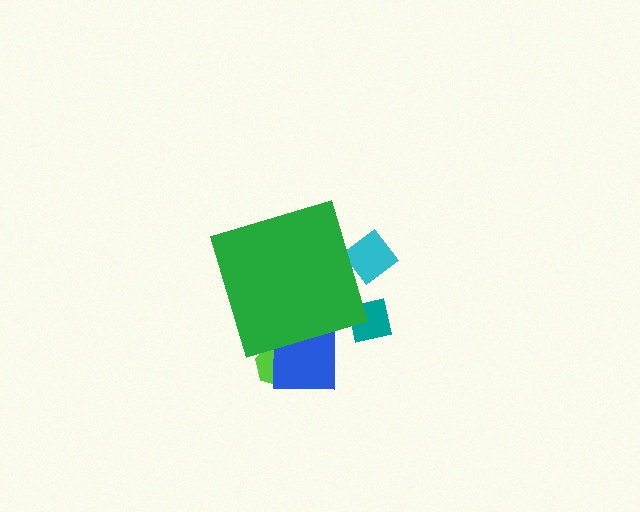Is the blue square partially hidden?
Yes, the blue square is partially hidden behind the green diamond.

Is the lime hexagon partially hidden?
Yes, the lime hexagon is partially hidden behind the green diamond.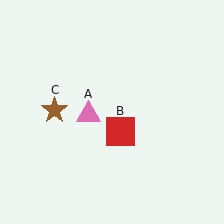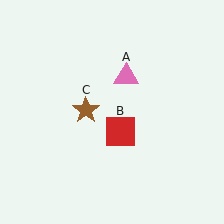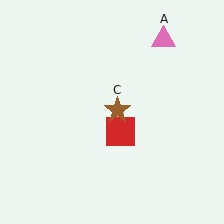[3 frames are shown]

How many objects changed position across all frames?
2 objects changed position: pink triangle (object A), brown star (object C).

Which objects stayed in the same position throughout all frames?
Red square (object B) remained stationary.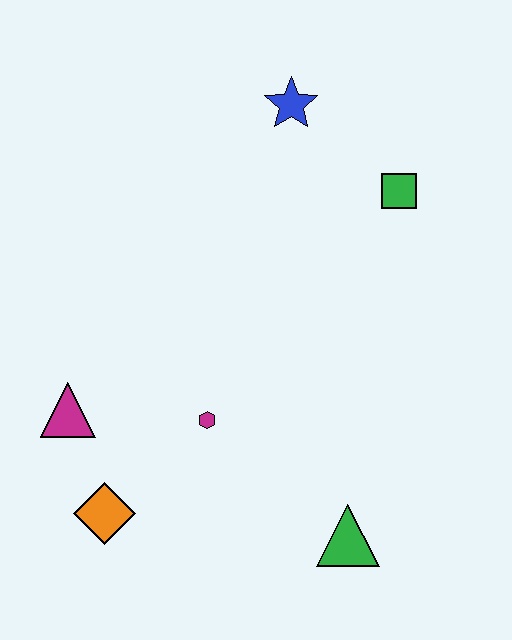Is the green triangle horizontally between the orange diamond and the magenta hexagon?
No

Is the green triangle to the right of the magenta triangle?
Yes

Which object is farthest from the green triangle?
The blue star is farthest from the green triangle.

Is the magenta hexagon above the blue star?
No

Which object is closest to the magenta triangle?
The orange diamond is closest to the magenta triangle.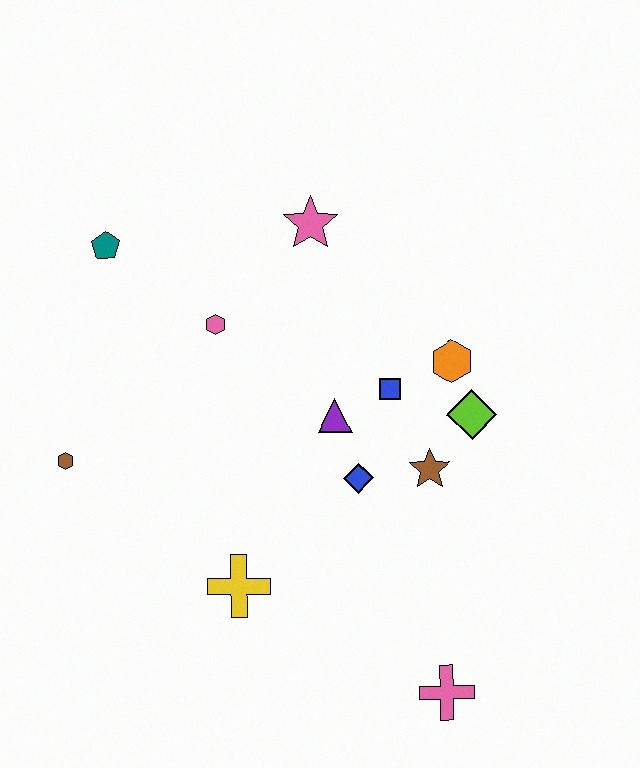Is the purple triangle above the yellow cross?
Yes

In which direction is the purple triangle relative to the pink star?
The purple triangle is below the pink star.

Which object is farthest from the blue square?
The brown hexagon is farthest from the blue square.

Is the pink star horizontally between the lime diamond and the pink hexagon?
Yes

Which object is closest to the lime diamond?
The orange hexagon is closest to the lime diamond.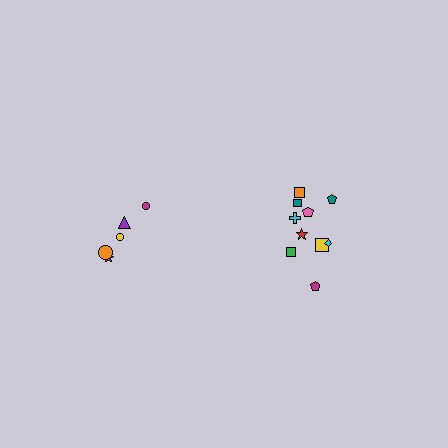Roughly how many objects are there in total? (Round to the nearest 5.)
Roughly 15 objects in total.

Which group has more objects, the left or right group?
The right group.